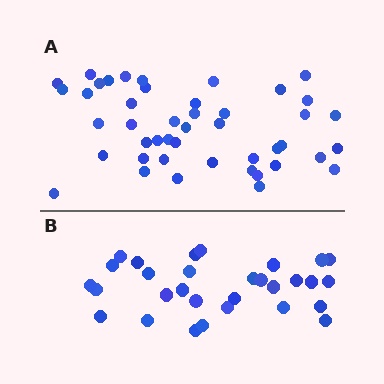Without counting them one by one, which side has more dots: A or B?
Region A (the top region) has more dots.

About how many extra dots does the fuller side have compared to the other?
Region A has approximately 15 more dots than region B.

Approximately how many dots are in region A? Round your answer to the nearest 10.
About 40 dots. (The exact count is 45, which rounds to 40.)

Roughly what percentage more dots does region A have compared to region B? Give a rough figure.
About 50% more.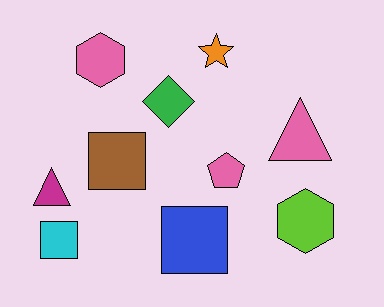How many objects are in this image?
There are 10 objects.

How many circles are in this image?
There are no circles.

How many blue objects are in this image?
There is 1 blue object.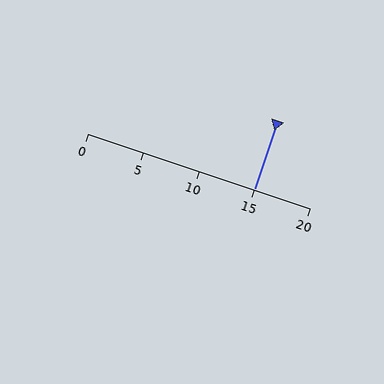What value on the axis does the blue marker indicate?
The marker indicates approximately 15.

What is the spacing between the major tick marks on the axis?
The major ticks are spaced 5 apart.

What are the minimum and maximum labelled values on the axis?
The axis runs from 0 to 20.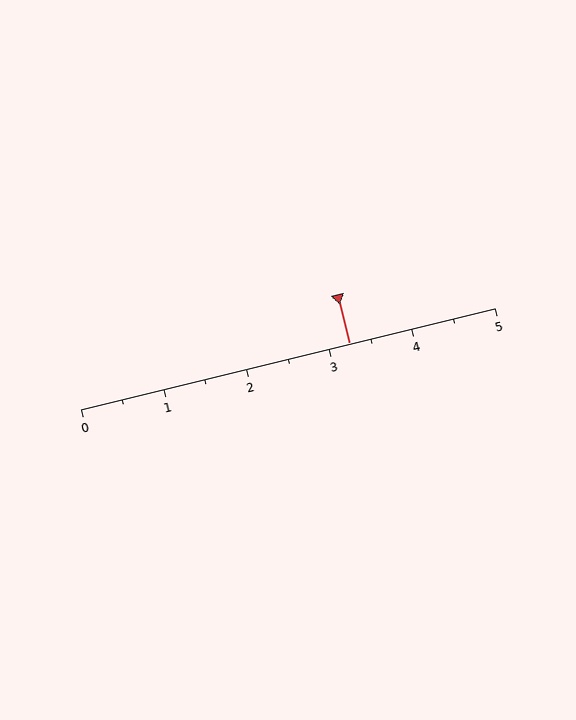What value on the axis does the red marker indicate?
The marker indicates approximately 3.2.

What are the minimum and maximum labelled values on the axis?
The axis runs from 0 to 5.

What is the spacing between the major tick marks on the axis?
The major ticks are spaced 1 apart.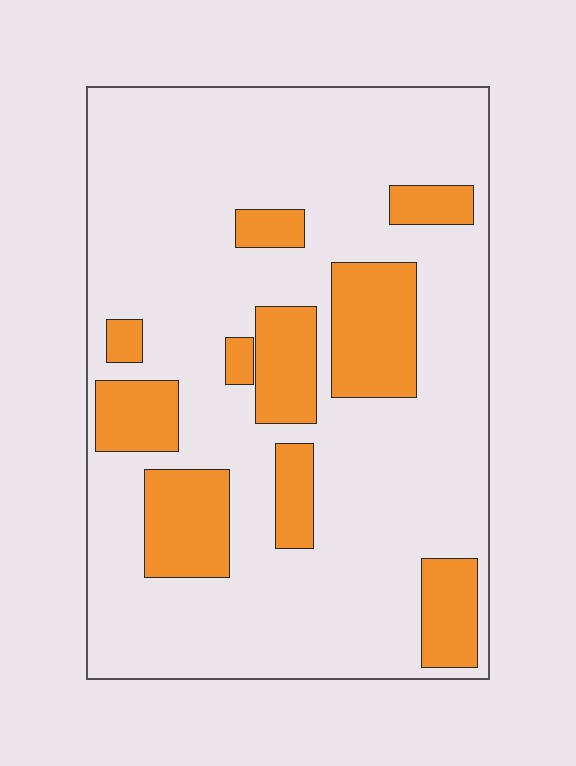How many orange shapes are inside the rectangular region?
10.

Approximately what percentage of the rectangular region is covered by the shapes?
Approximately 20%.